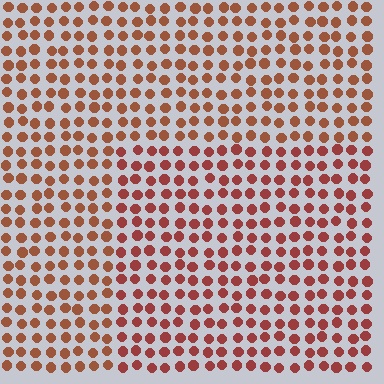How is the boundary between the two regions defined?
The boundary is defined purely by a slight shift in hue (about 18 degrees). Spacing, size, and orientation are identical on both sides.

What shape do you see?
I see a rectangle.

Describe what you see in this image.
The image is filled with small brown elements in a uniform arrangement. A rectangle-shaped region is visible where the elements are tinted to a slightly different hue, forming a subtle color boundary.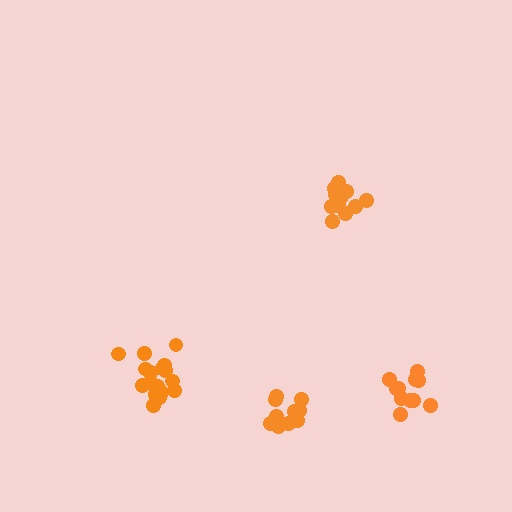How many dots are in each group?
Group 1: 11 dots, Group 2: 17 dots, Group 3: 12 dots, Group 4: 11 dots (51 total).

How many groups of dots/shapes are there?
There are 4 groups.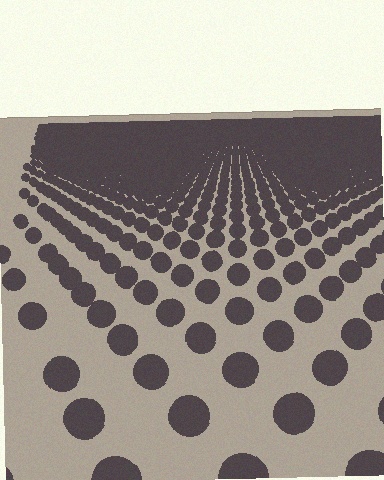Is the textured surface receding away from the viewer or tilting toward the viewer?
The surface is receding away from the viewer. Texture elements get smaller and denser toward the top.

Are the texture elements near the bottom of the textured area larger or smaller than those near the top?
Larger. Near the bottom, elements are closer to the viewer and appear at a bigger on-screen size.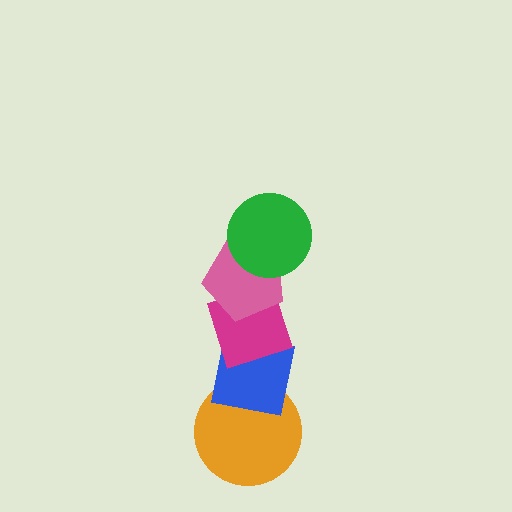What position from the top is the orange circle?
The orange circle is 5th from the top.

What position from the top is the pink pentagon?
The pink pentagon is 2nd from the top.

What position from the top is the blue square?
The blue square is 4th from the top.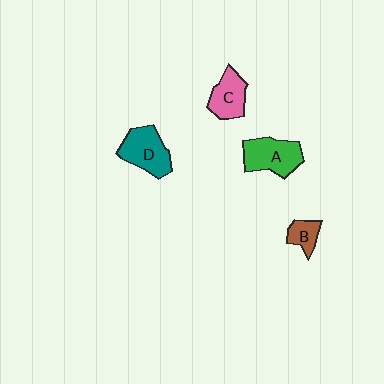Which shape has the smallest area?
Shape B (brown).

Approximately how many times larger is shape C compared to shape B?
Approximately 1.7 times.